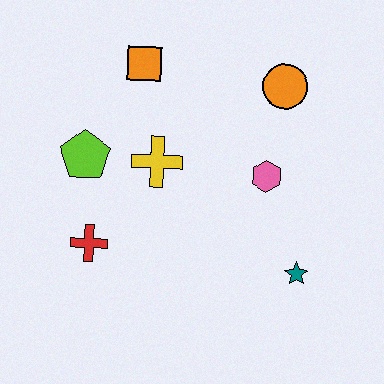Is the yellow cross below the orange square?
Yes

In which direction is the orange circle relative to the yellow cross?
The orange circle is to the right of the yellow cross.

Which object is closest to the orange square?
The yellow cross is closest to the orange square.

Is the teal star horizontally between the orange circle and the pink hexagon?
No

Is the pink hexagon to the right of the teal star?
No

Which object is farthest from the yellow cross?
The teal star is farthest from the yellow cross.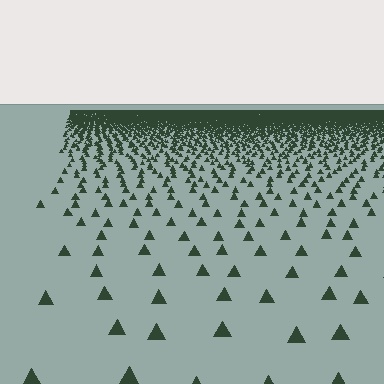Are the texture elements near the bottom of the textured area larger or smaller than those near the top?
Larger. Near the bottom, elements are closer to the viewer and appear at a bigger on-screen size.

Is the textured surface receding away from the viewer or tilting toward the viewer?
The surface is receding away from the viewer. Texture elements get smaller and denser toward the top.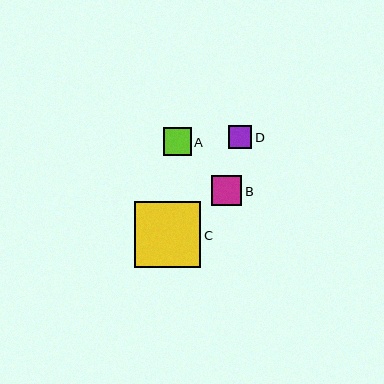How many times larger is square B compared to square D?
Square B is approximately 1.3 times the size of square D.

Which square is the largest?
Square C is the largest with a size of approximately 66 pixels.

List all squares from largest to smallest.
From largest to smallest: C, B, A, D.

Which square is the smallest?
Square D is the smallest with a size of approximately 24 pixels.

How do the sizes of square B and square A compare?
Square B and square A are approximately the same size.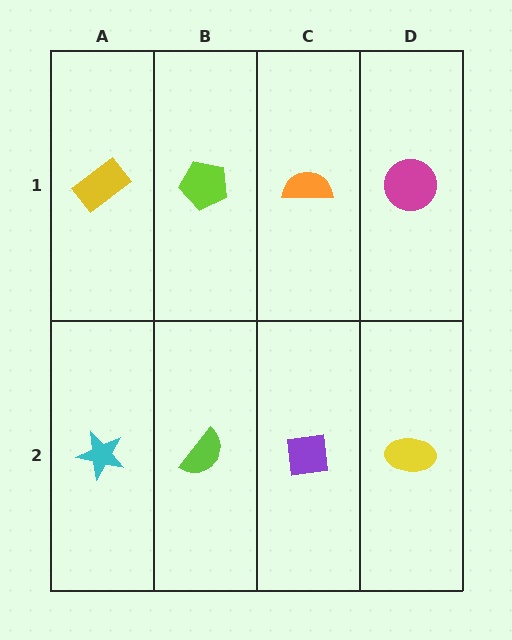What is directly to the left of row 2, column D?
A purple square.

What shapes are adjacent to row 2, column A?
A yellow rectangle (row 1, column A), a lime semicircle (row 2, column B).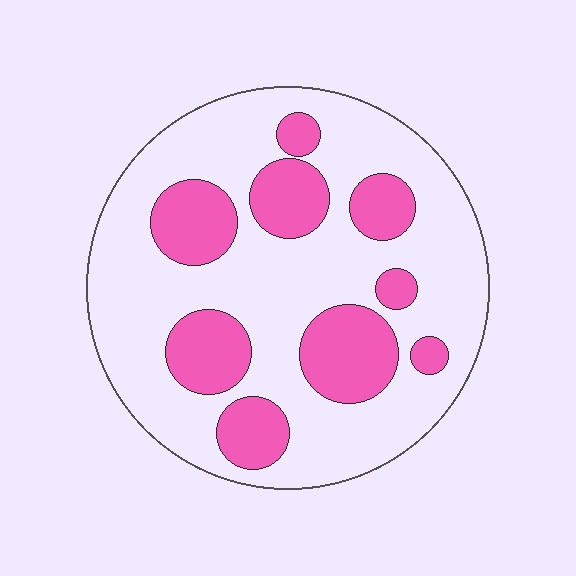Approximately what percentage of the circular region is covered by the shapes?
Approximately 30%.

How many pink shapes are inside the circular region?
9.